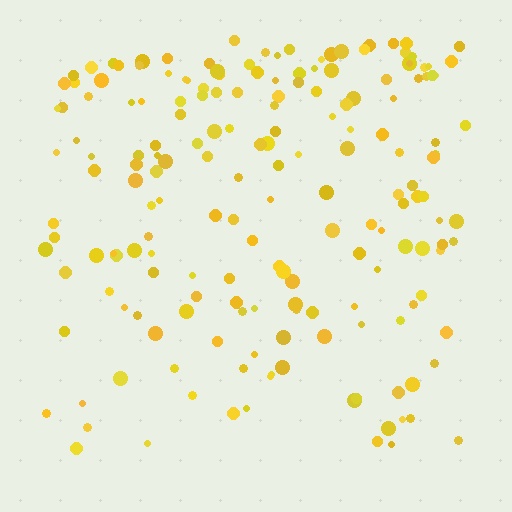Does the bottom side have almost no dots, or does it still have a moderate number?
Still a moderate number, just noticeably fewer than the top.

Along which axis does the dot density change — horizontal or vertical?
Vertical.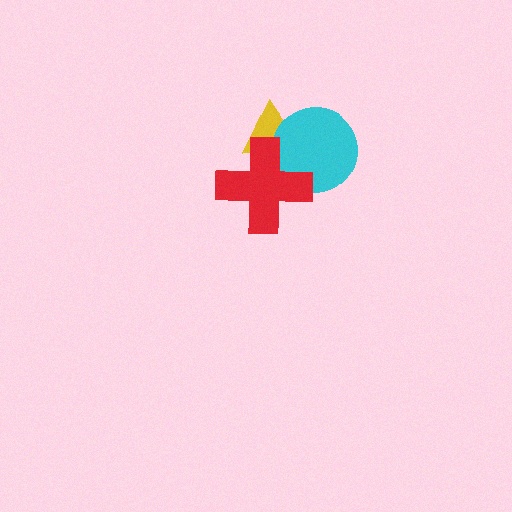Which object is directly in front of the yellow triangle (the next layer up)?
The cyan circle is directly in front of the yellow triangle.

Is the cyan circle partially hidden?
Yes, it is partially covered by another shape.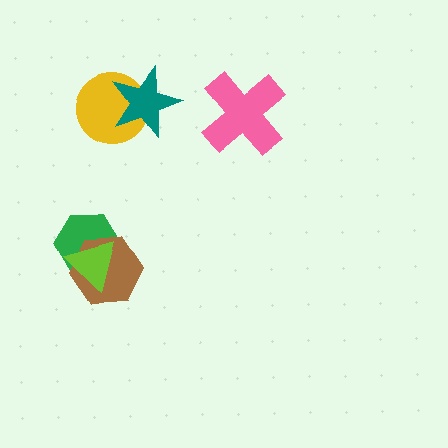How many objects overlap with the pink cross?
0 objects overlap with the pink cross.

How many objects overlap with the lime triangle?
2 objects overlap with the lime triangle.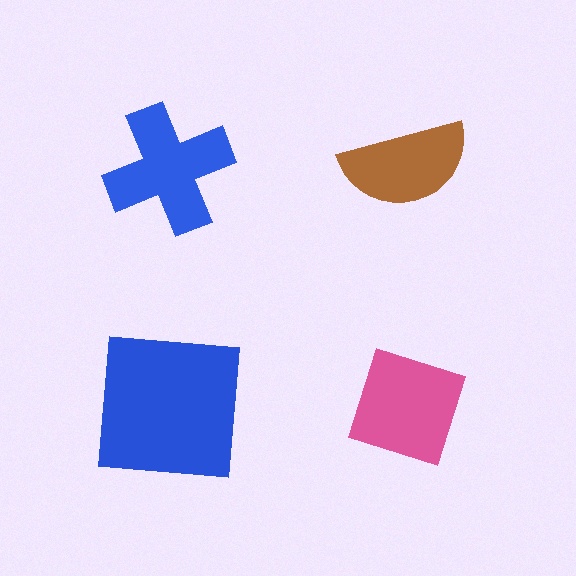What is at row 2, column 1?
A blue square.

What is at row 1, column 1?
A blue cross.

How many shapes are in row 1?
2 shapes.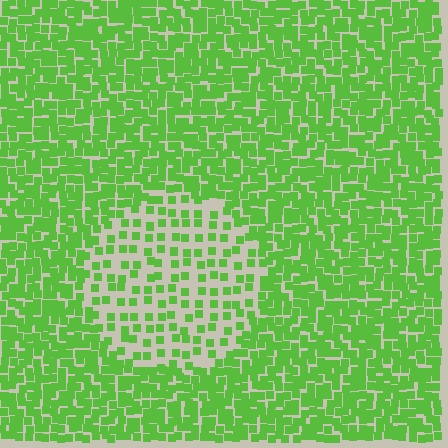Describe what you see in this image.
The image contains small lime elements arranged at two different densities. A circle-shaped region is visible where the elements are less densely packed than the surrounding area.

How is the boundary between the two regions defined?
The boundary is defined by a change in element density (approximately 2.4x ratio). All elements are the same color, size, and shape.